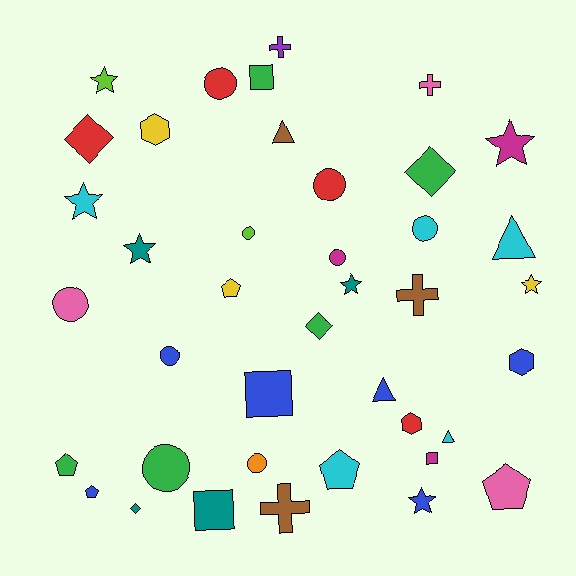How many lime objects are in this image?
There are 2 lime objects.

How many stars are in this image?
There are 7 stars.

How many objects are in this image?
There are 40 objects.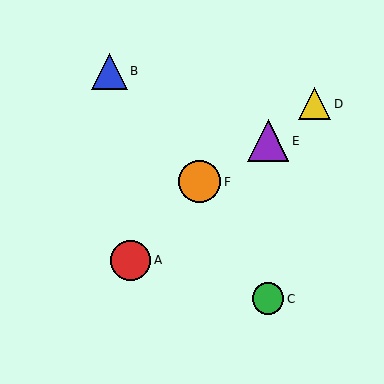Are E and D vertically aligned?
No, E is at x≈268 and D is at x≈315.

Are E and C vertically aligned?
Yes, both are at x≈268.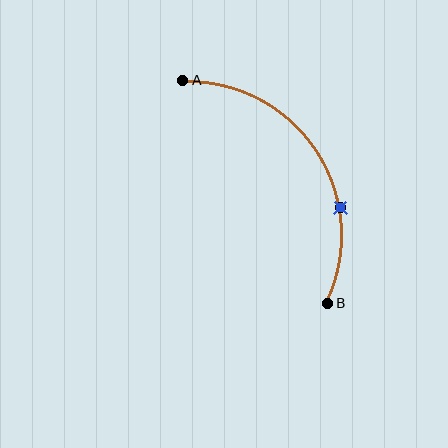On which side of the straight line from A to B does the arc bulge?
The arc bulges to the right of the straight line connecting A and B.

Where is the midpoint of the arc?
The arc midpoint is the point on the curve farthest from the straight line joining A and B. It sits to the right of that line.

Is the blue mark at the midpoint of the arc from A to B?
No. The blue mark lies on the arc but is closer to endpoint B. The arc midpoint would be at the point on the curve equidistant along the arc from both A and B.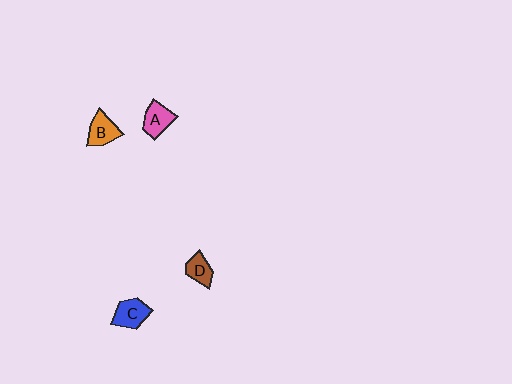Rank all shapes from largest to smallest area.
From largest to smallest: C (blue), A (pink), B (orange), D (brown).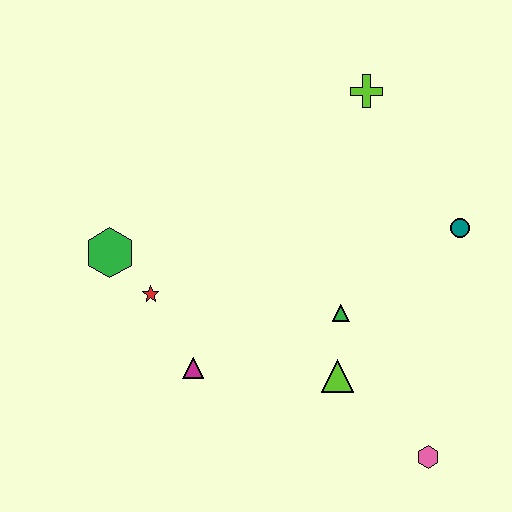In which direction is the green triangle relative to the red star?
The green triangle is to the right of the red star.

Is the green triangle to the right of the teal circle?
No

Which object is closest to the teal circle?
The green triangle is closest to the teal circle.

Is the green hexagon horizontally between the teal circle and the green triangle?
No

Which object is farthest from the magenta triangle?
The lime cross is farthest from the magenta triangle.